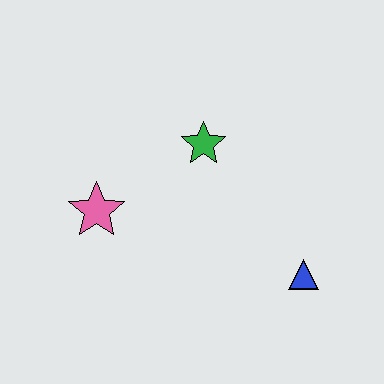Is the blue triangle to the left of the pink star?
No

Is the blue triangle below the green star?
Yes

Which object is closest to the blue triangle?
The green star is closest to the blue triangle.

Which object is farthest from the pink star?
The blue triangle is farthest from the pink star.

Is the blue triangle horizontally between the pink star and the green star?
No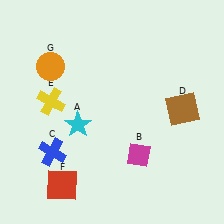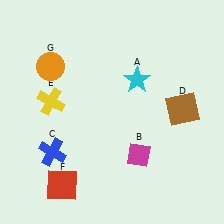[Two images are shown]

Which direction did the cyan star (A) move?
The cyan star (A) moved right.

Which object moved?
The cyan star (A) moved right.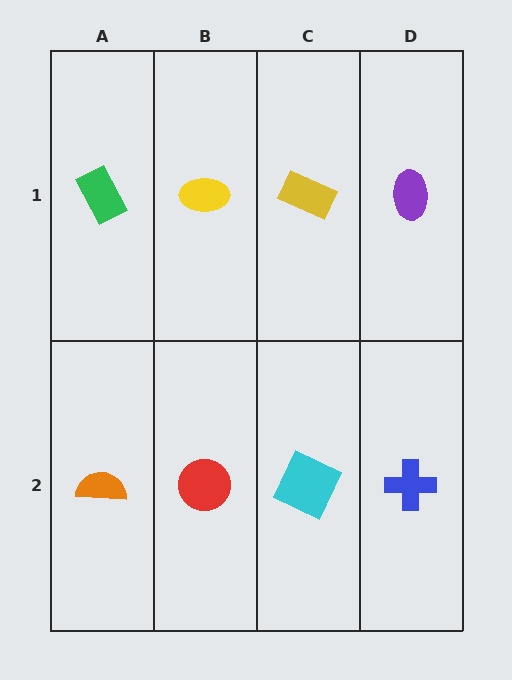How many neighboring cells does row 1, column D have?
2.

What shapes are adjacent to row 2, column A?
A green rectangle (row 1, column A), a red circle (row 2, column B).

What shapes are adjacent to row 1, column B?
A red circle (row 2, column B), a green rectangle (row 1, column A), a yellow rectangle (row 1, column C).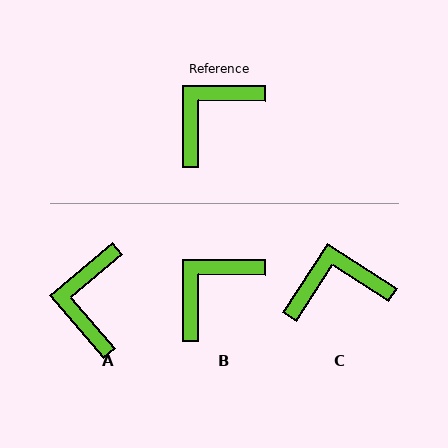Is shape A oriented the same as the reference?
No, it is off by about 40 degrees.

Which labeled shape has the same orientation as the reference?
B.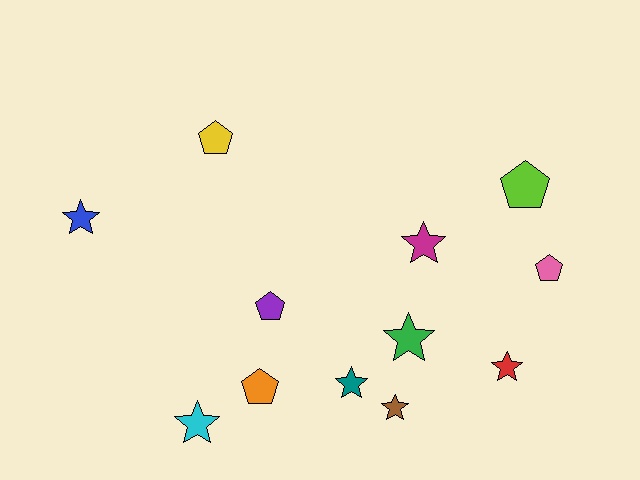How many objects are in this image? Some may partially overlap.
There are 12 objects.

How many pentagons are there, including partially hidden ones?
There are 5 pentagons.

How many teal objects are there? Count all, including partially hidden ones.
There is 1 teal object.